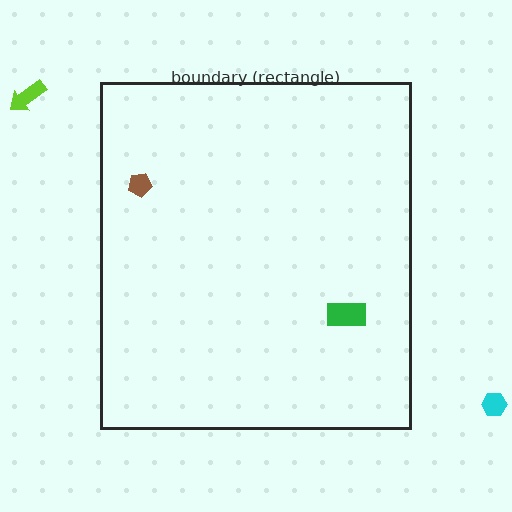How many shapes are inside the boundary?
2 inside, 2 outside.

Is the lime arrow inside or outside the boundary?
Outside.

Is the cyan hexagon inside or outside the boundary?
Outside.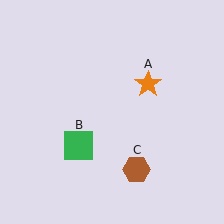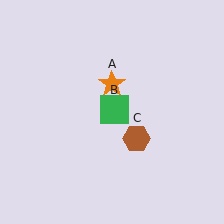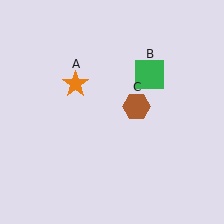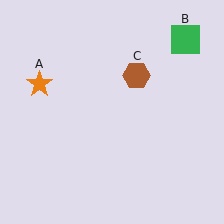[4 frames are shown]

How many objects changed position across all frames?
3 objects changed position: orange star (object A), green square (object B), brown hexagon (object C).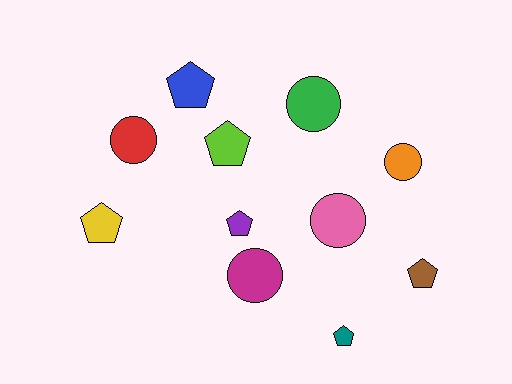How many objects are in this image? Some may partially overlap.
There are 11 objects.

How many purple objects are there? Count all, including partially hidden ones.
There is 1 purple object.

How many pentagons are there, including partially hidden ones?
There are 6 pentagons.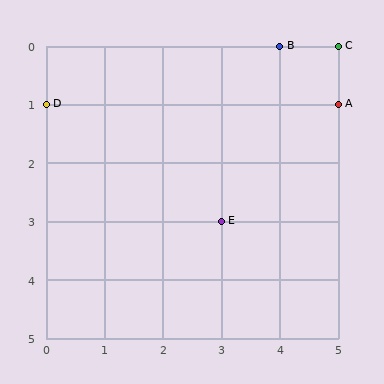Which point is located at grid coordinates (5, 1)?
Point A is at (5, 1).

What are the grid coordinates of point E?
Point E is at grid coordinates (3, 3).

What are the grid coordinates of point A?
Point A is at grid coordinates (5, 1).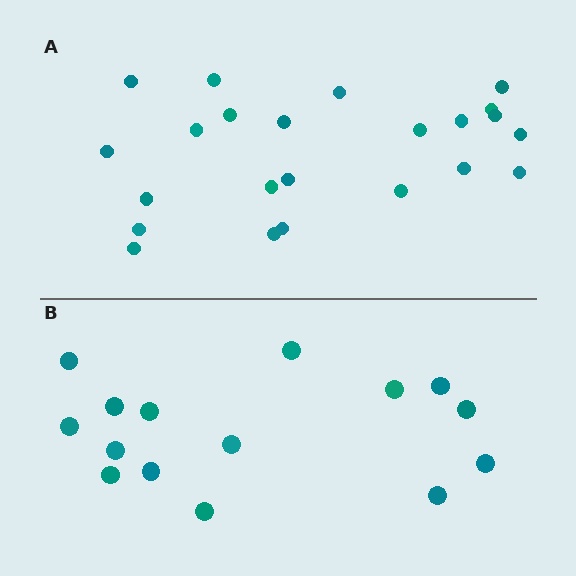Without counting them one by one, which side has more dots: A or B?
Region A (the top region) has more dots.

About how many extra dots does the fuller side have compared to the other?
Region A has roughly 8 or so more dots than region B.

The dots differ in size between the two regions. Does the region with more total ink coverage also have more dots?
No. Region B has more total ink coverage because its dots are larger, but region A actually contains more individual dots. Total area can be misleading — the number of items is what matters here.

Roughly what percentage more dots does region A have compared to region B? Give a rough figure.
About 55% more.